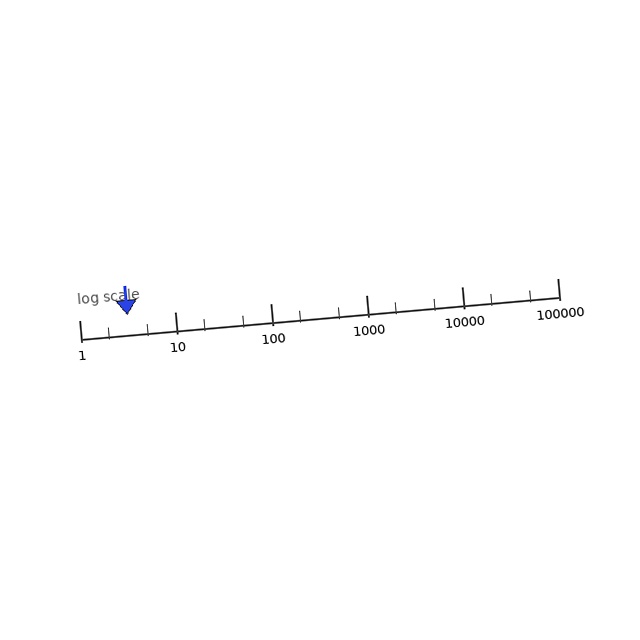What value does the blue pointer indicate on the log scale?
The pointer indicates approximately 3.2.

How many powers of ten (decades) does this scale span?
The scale spans 5 decades, from 1 to 100000.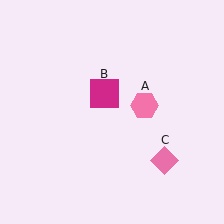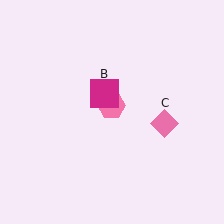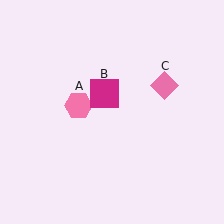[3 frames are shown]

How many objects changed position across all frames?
2 objects changed position: pink hexagon (object A), pink diamond (object C).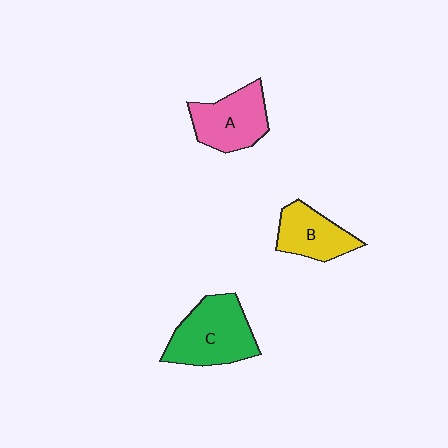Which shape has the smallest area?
Shape B (yellow).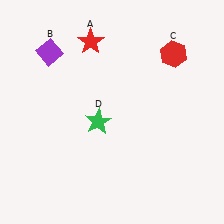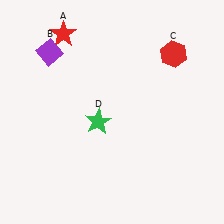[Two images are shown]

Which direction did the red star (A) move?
The red star (A) moved left.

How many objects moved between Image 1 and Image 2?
1 object moved between the two images.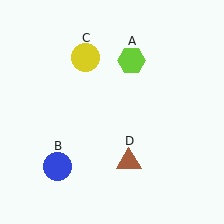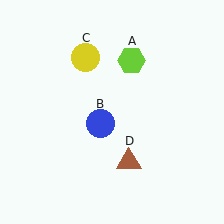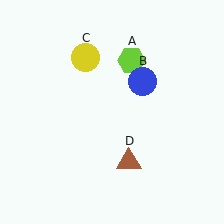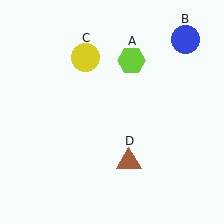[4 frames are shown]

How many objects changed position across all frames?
1 object changed position: blue circle (object B).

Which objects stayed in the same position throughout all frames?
Lime hexagon (object A) and yellow circle (object C) and brown triangle (object D) remained stationary.